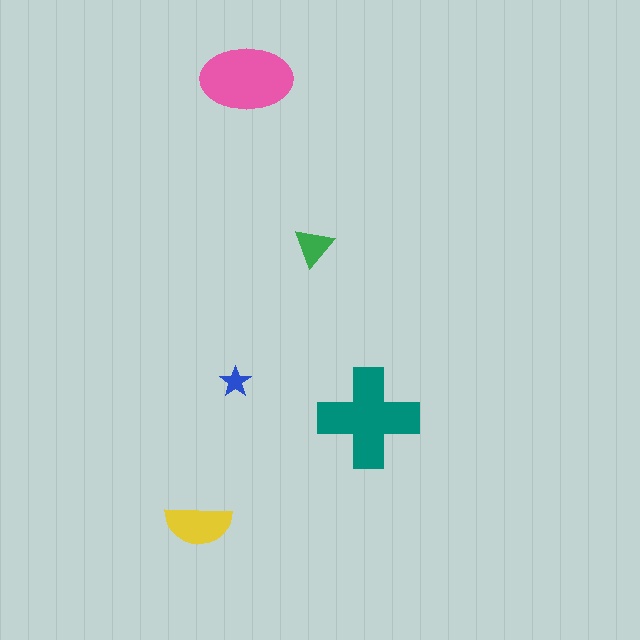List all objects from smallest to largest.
The blue star, the green triangle, the yellow semicircle, the pink ellipse, the teal cross.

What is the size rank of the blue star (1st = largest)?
5th.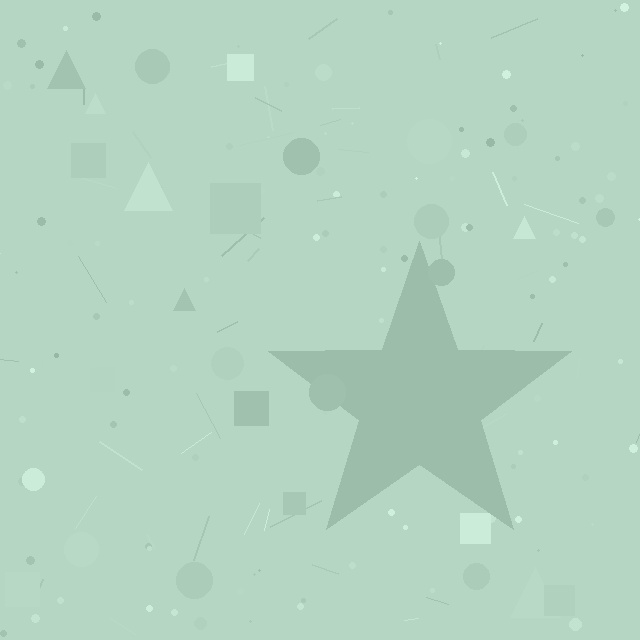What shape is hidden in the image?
A star is hidden in the image.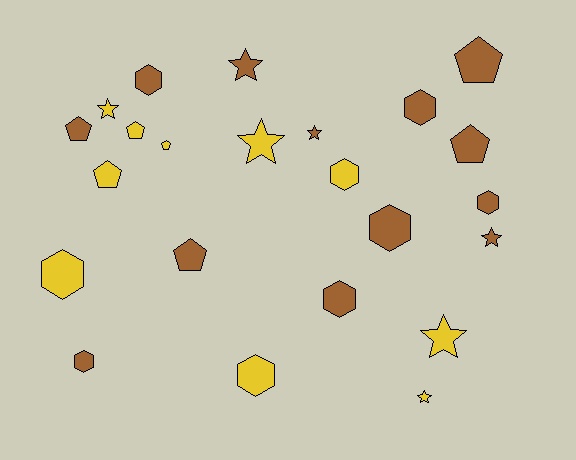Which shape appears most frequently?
Hexagon, with 9 objects.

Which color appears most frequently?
Brown, with 13 objects.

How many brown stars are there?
There are 3 brown stars.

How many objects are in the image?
There are 23 objects.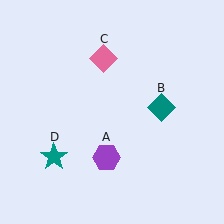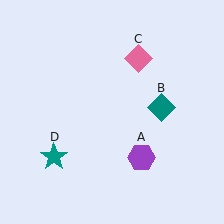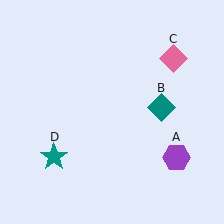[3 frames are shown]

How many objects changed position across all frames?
2 objects changed position: purple hexagon (object A), pink diamond (object C).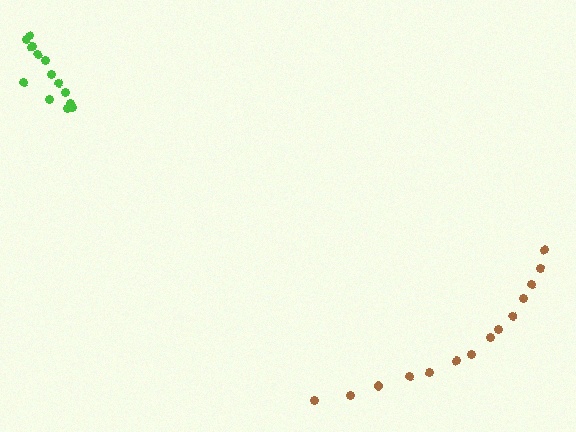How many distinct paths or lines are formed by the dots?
There are 2 distinct paths.